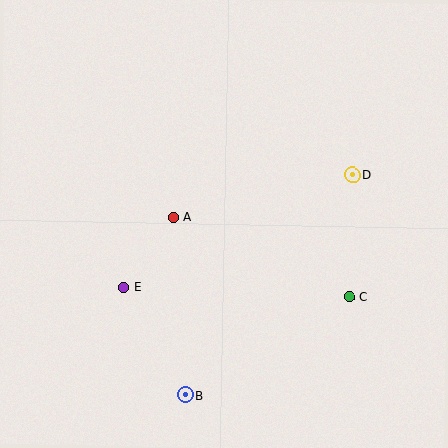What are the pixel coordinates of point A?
Point A is at (173, 217).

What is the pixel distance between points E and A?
The distance between E and A is 86 pixels.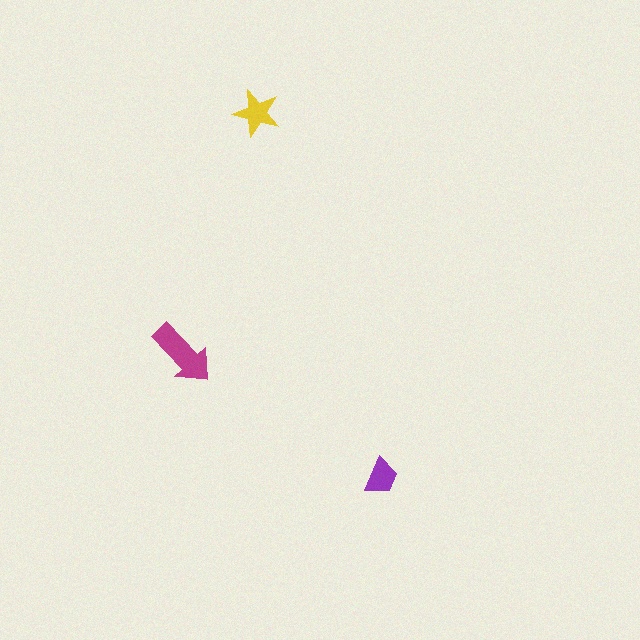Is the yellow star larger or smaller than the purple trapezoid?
Larger.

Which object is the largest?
The magenta arrow.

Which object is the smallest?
The purple trapezoid.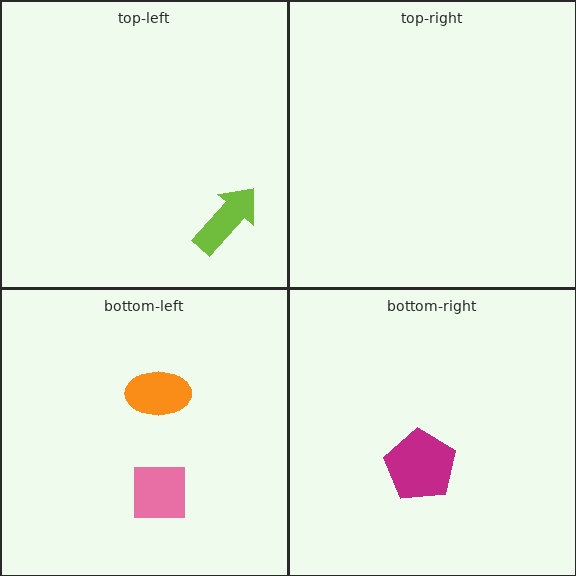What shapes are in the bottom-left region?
The pink square, the orange ellipse.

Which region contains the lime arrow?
The top-left region.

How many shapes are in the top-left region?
1.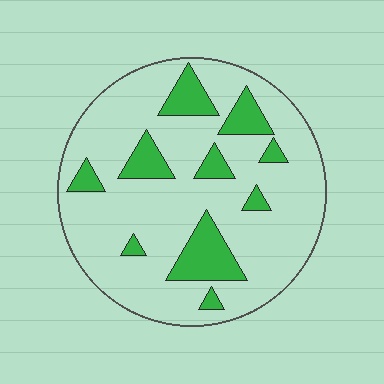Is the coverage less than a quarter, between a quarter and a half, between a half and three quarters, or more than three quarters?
Less than a quarter.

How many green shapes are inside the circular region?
10.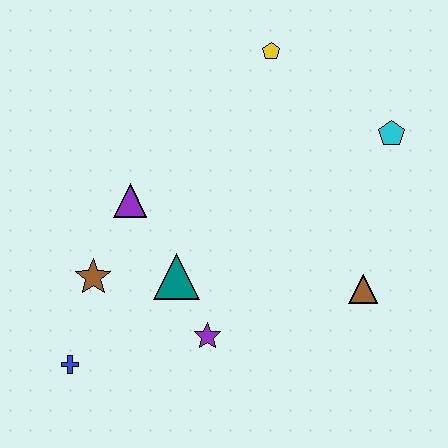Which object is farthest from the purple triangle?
The cyan pentagon is farthest from the purple triangle.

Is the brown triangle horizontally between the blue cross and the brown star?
No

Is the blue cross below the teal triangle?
Yes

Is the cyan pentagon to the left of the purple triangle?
No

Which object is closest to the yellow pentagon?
The cyan pentagon is closest to the yellow pentagon.